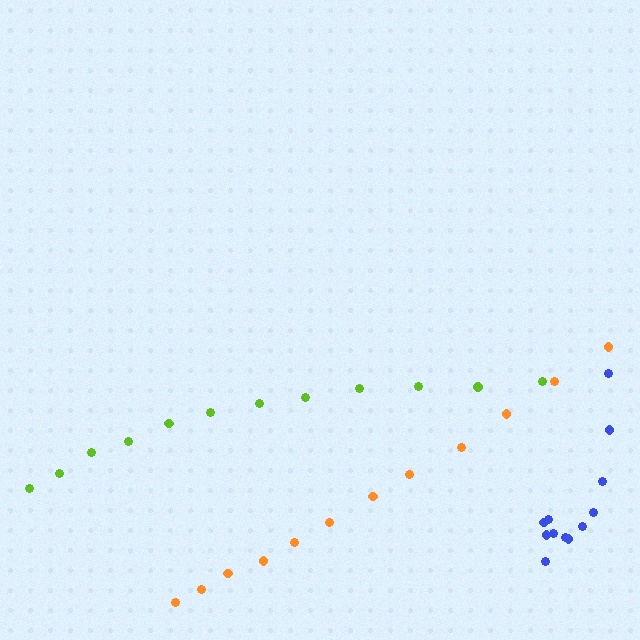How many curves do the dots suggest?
There are 3 distinct paths.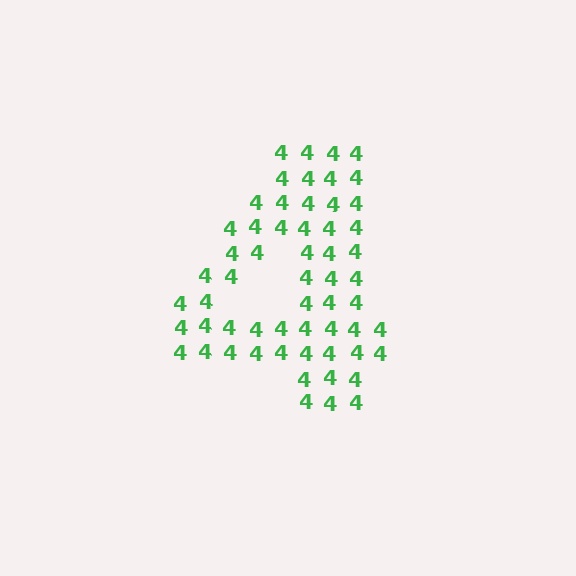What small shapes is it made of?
It is made of small digit 4's.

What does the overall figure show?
The overall figure shows the digit 4.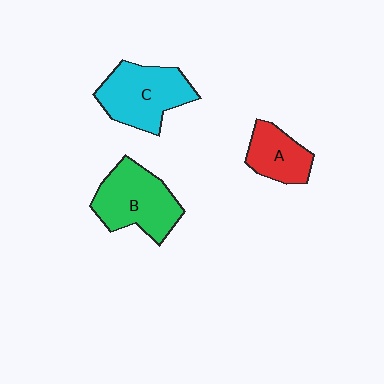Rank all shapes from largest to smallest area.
From largest to smallest: C (cyan), B (green), A (red).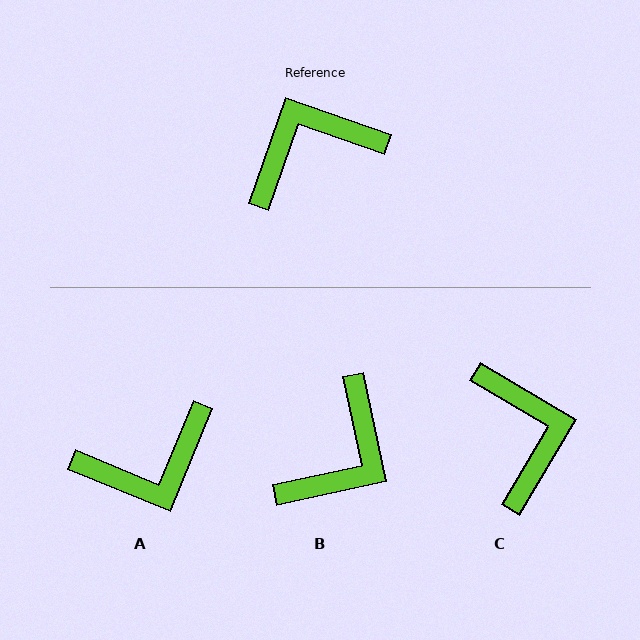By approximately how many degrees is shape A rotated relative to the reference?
Approximately 177 degrees counter-clockwise.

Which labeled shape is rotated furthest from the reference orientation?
A, about 177 degrees away.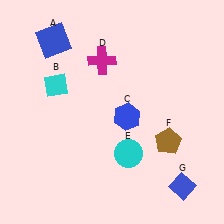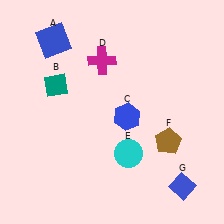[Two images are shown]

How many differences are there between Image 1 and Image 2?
There is 1 difference between the two images.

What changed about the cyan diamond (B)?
In Image 1, B is cyan. In Image 2, it changed to teal.